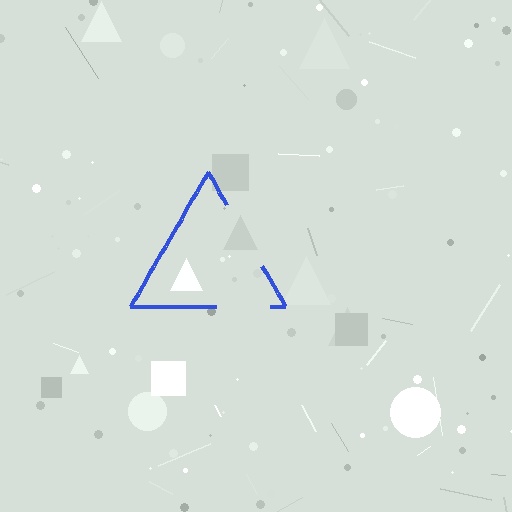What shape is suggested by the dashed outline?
The dashed outline suggests a triangle.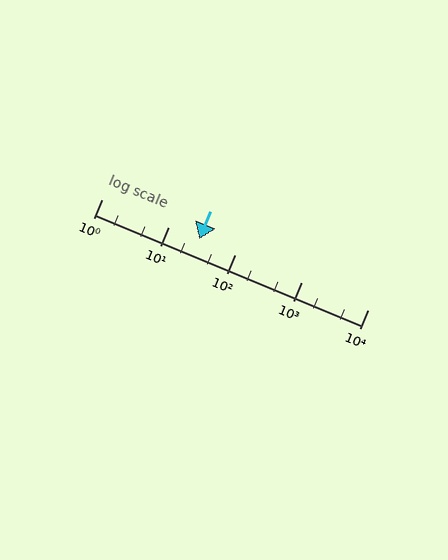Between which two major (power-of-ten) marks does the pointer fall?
The pointer is between 10 and 100.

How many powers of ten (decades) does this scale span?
The scale spans 4 decades, from 1 to 10000.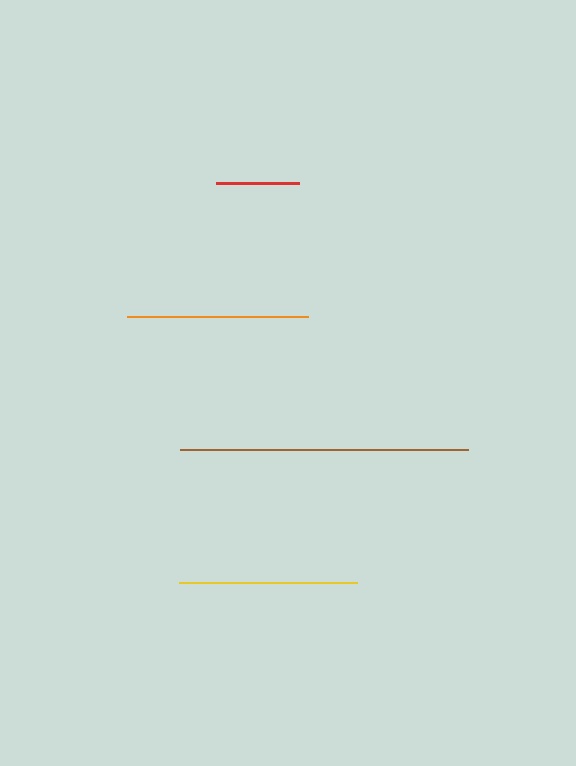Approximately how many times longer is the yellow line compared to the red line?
The yellow line is approximately 2.2 times the length of the red line.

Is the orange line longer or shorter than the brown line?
The brown line is longer than the orange line.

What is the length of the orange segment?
The orange segment is approximately 180 pixels long.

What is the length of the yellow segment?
The yellow segment is approximately 179 pixels long.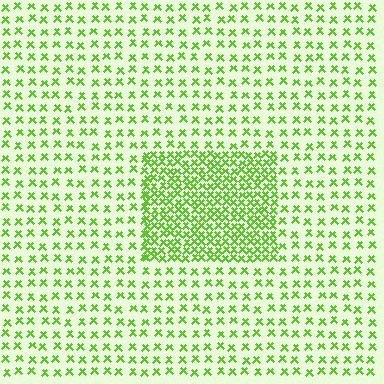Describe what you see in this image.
The image contains small lime elements arranged at two different densities. A rectangle-shaped region is visible where the elements are more densely packed than the surrounding area.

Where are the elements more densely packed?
The elements are more densely packed inside the rectangle boundary.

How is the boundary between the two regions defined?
The boundary is defined by a change in element density (approximately 2.5x ratio). All elements are the same color, size, and shape.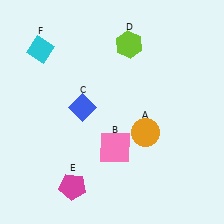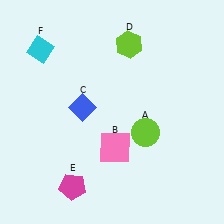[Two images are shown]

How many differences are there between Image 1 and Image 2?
There is 1 difference between the two images.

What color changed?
The circle (A) changed from orange in Image 1 to lime in Image 2.